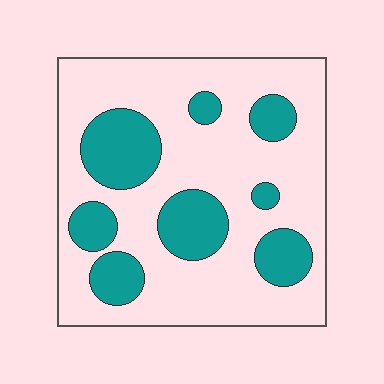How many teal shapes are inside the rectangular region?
8.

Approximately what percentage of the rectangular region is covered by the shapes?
Approximately 25%.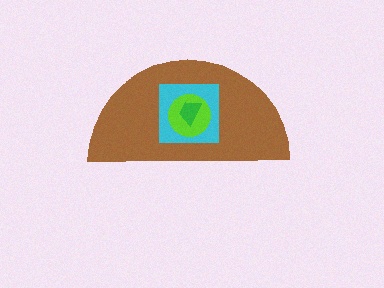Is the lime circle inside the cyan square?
Yes.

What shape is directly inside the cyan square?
The lime circle.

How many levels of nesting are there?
4.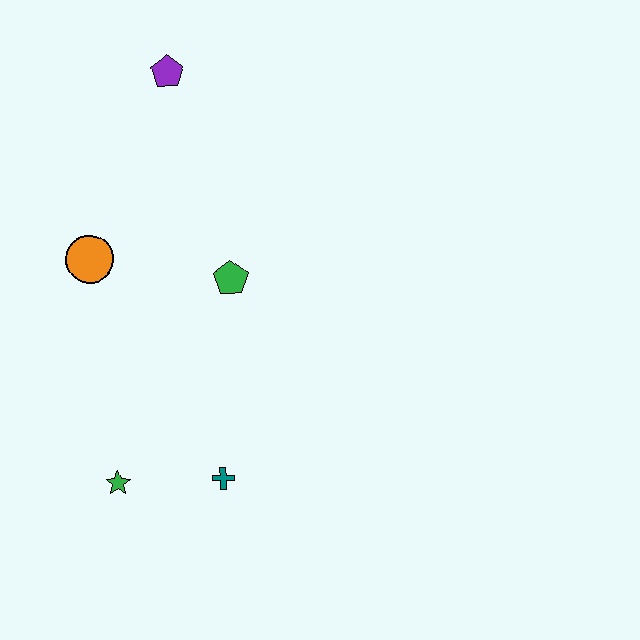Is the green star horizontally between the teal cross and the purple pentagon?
No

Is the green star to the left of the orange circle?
No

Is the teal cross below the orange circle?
Yes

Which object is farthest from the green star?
The purple pentagon is farthest from the green star.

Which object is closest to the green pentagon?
The orange circle is closest to the green pentagon.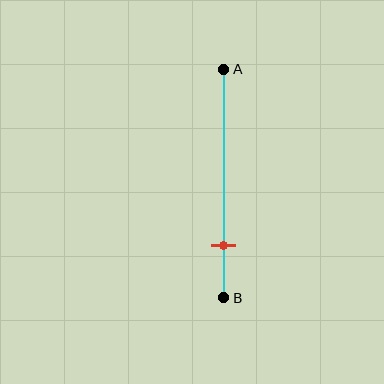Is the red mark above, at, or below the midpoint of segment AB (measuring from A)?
The red mark is below the midpoint of segment AB.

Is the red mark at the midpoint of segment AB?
No, the mark is at about 75% from A, not at the 50% midpoint.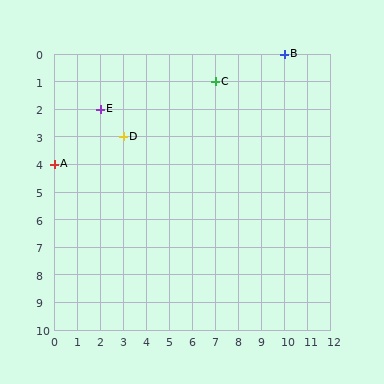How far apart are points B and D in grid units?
Points B and D are 7 columns and 3 rows apart (about 7.6 grid units diagonally).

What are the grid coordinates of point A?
Point A is at grid coordinates (0, 4).